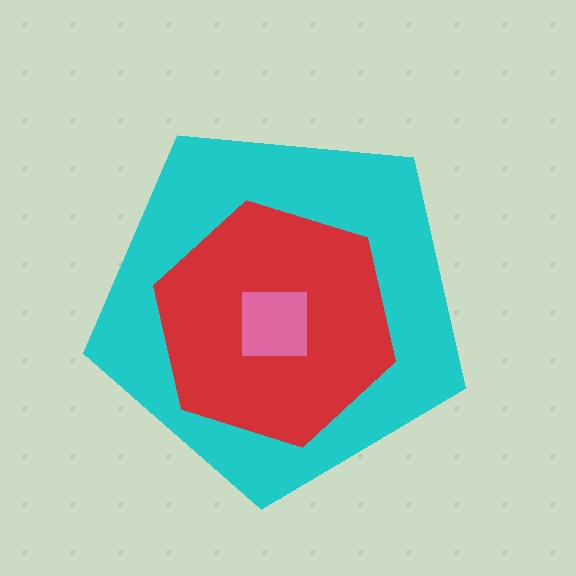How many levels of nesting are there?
3.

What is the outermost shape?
The cyan pentagon.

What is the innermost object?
The pink square.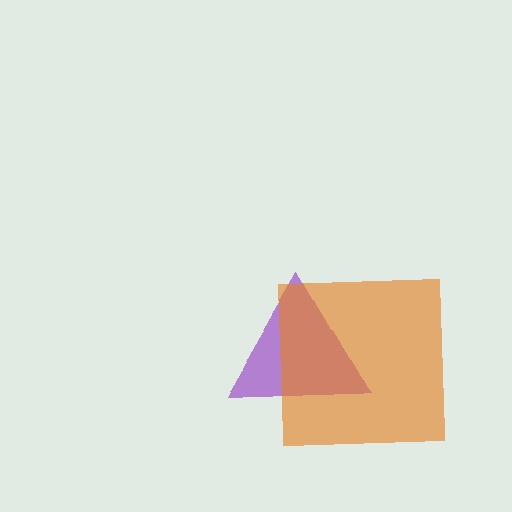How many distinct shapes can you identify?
There are 2 distinct shapes: a purple triangle, an orange square.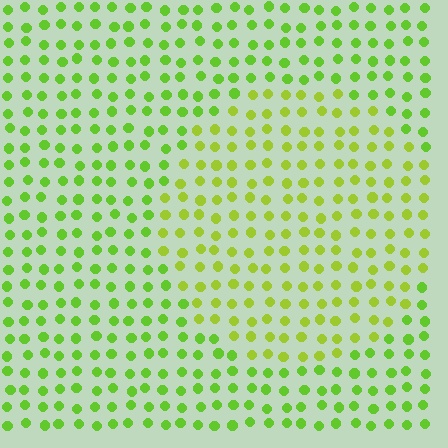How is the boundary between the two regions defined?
The boundary is defined purely by a slight shift in hue (about 22 degrees). Spacing, size, and orientation are identical on both sides.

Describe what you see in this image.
The image is filled with small lime elements in a uniform arrangement. A circle-shaped region is visible where the elements are tinted to a slightly different hue, forming a subtle color boundary.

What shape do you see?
I see a circle.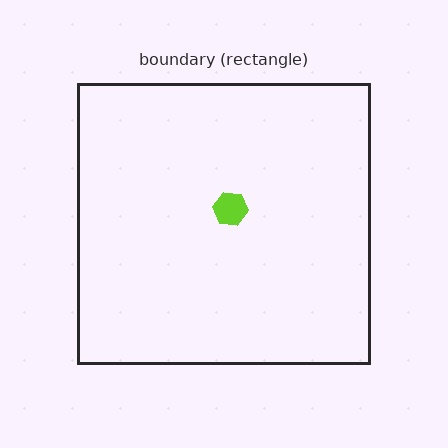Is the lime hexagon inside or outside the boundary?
Inside.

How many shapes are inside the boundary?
1 inside, 0 outside.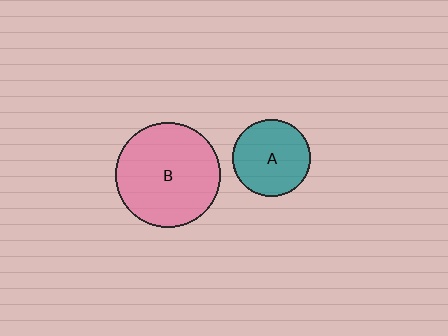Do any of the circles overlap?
No, none of the circles overlap.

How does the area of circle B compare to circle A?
Approximately 1.8 times.